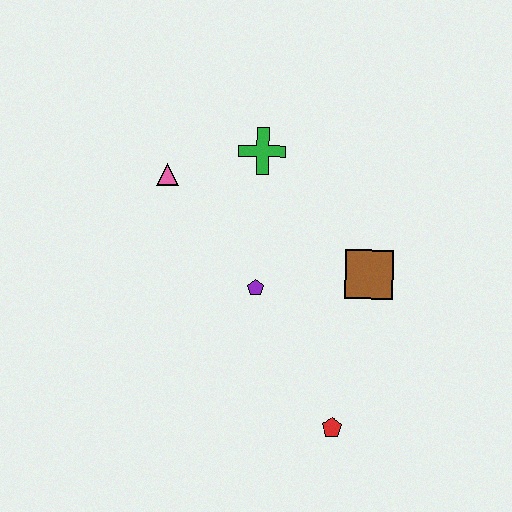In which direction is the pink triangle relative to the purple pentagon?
The pink triangle is above the purple pentagon.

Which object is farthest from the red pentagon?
The pink triangle is farthest from the red pentagon.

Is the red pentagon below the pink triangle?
Yes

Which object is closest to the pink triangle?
The green cross is closest to the pink triangle.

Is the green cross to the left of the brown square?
Yes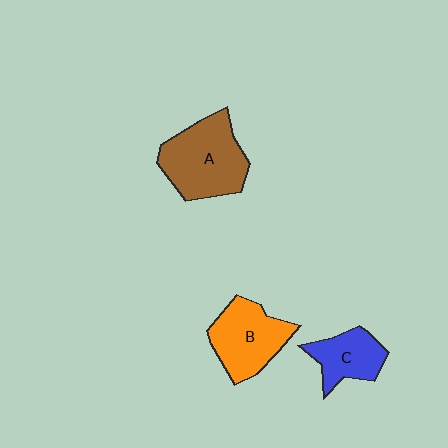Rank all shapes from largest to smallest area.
From largest to smallest: A (brown), B (orange), C (blue).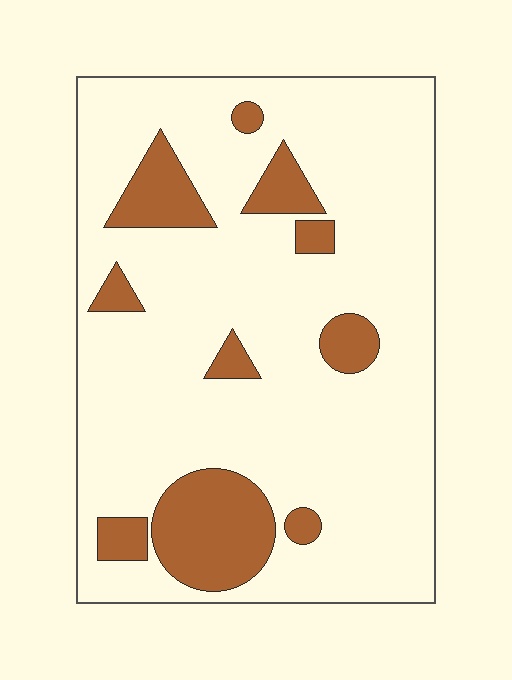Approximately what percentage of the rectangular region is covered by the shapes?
Approximately 15%.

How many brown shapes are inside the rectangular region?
10.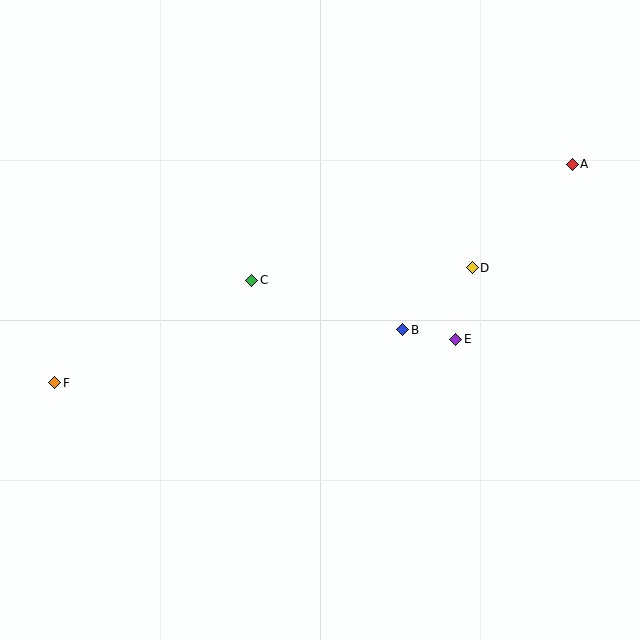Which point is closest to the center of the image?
Point C at (252, 280) is closest to the center.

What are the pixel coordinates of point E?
Point E is at (456, 339).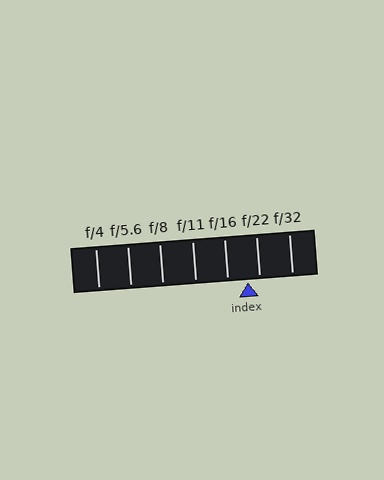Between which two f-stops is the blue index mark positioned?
The index mark is between f/16 and f/22.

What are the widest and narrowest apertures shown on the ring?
The widest aperture shown is f/4 and the narrowest is f/32.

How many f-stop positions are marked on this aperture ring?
There are 7 f-stop positions marked.